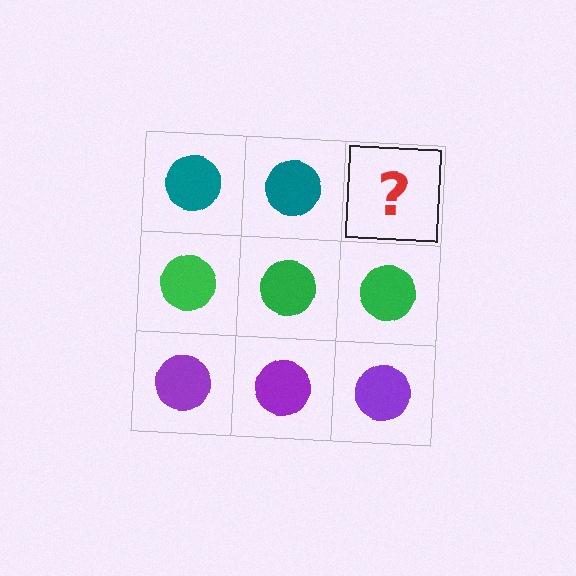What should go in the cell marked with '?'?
The missing cell should contain a teal circle.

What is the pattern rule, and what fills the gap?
The rule is that each row has a consistent color. The gap should be filled with a teal circle.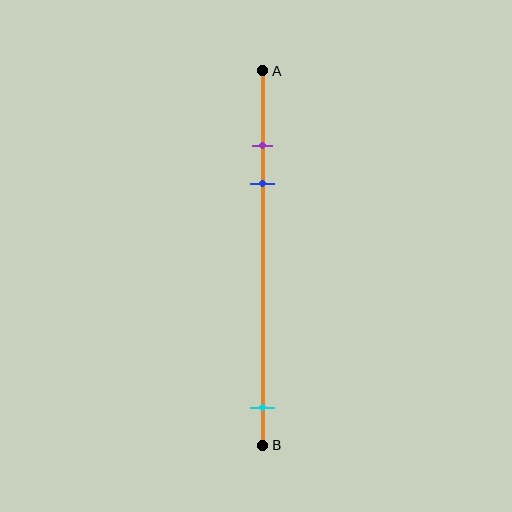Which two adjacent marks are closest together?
The purple and blue marks are the closest adjacent pair.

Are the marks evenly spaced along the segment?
No, the marks are not evenly spaced.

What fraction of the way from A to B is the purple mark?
The purple mark is approximately 20% (0.2) of the way from A to B.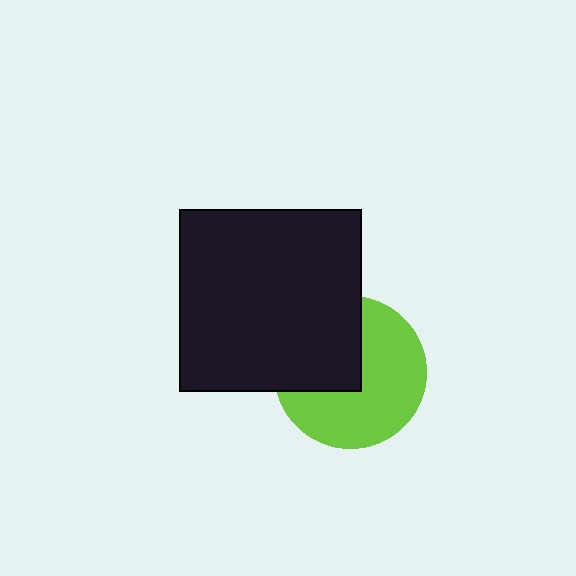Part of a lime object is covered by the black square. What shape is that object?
It is a circle.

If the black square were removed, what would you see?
You would see the complete lime circle.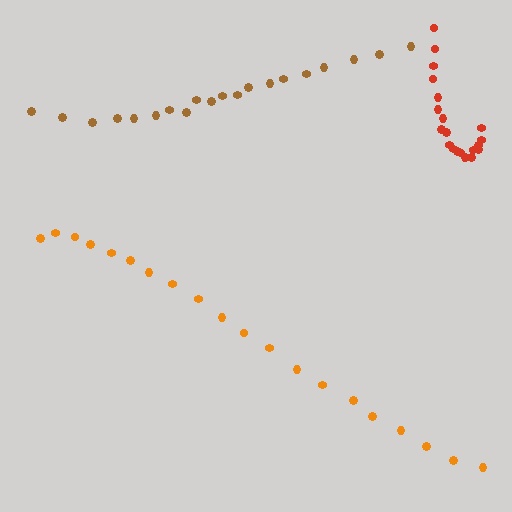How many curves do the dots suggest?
There are 3 distinct paths.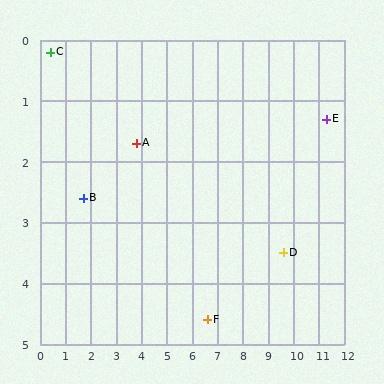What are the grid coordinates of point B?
Point B is at approximately (1.7, 2.6).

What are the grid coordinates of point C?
Point C is at approximately (0.4, 0.2).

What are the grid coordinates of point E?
Point E is at approximately (11.3, 1.3).